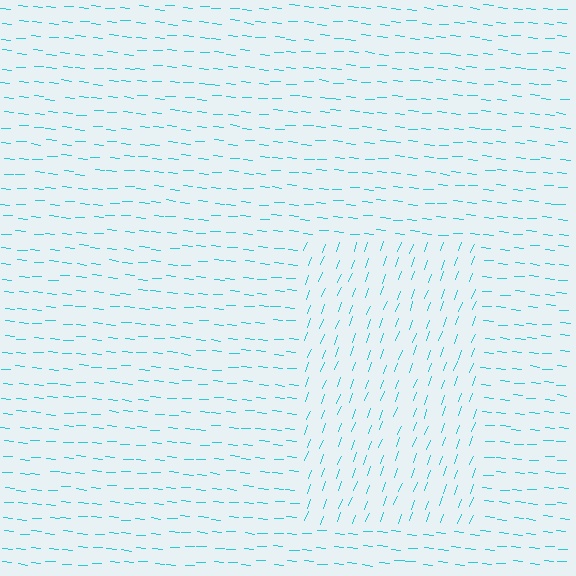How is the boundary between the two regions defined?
The boundary is defined purely by a change in line orientation (approximately 74 degrees difference). All lines are the same color and thickness.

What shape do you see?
I see a rectangle.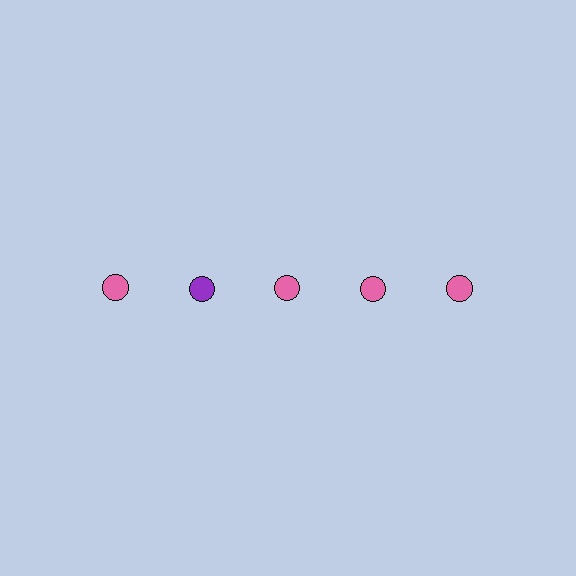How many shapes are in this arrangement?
There are 5 shapes arranged in a grid pattern.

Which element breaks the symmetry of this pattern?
The purple circle in the top row, second from left column breaks the symmetry. All other shapes are pink circles.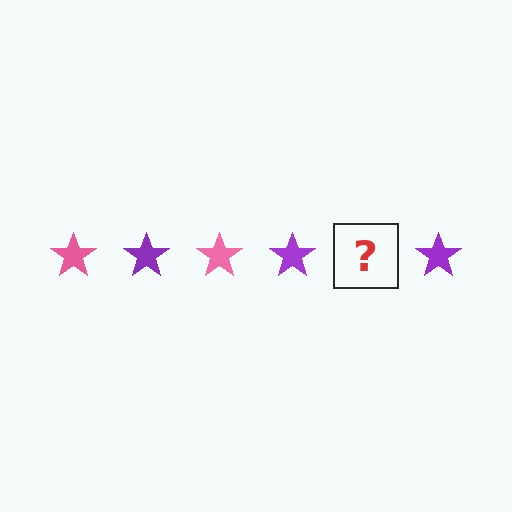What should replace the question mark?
The question mark should be replaced with a pink star.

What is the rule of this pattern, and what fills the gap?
The rule is that the pattern cycles through pink, purple stars. The gap should be filled with a pink star.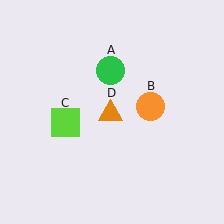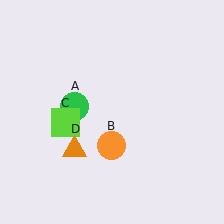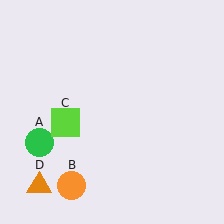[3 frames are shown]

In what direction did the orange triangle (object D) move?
The orange triangle (object D) moved down and to the left.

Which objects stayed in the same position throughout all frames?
Lime square (object C) remained stationary.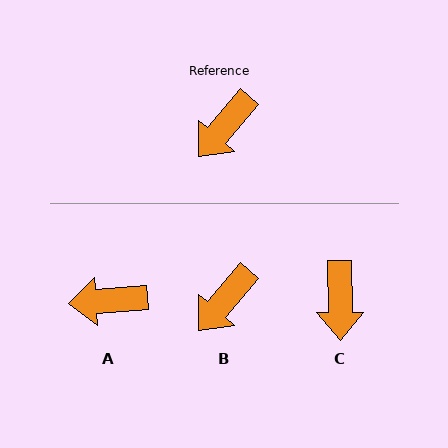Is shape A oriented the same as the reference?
No, it is off by about 45 degrees.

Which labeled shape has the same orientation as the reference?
B.